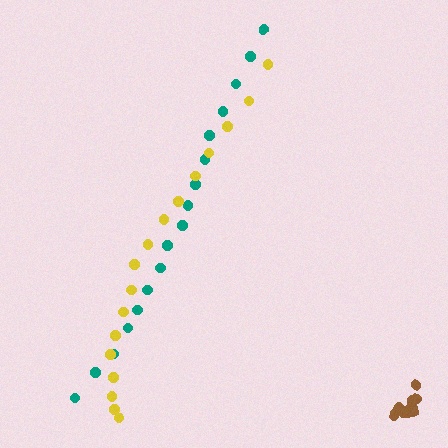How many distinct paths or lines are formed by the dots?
There are 3 distinct paths.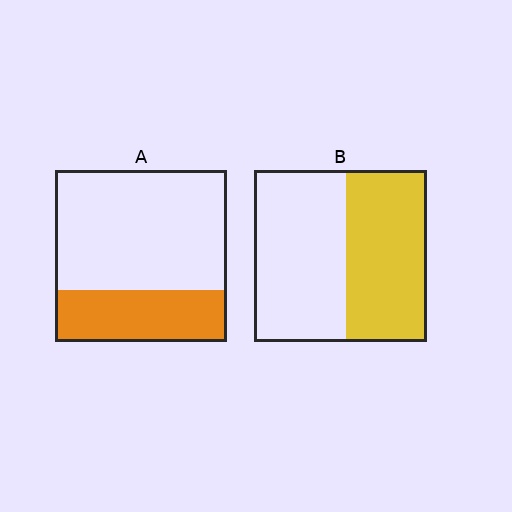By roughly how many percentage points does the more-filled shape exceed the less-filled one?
By roughly 15 percentage points (B over A).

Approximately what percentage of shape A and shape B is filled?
A is approximately 30% and B is approximately 45%.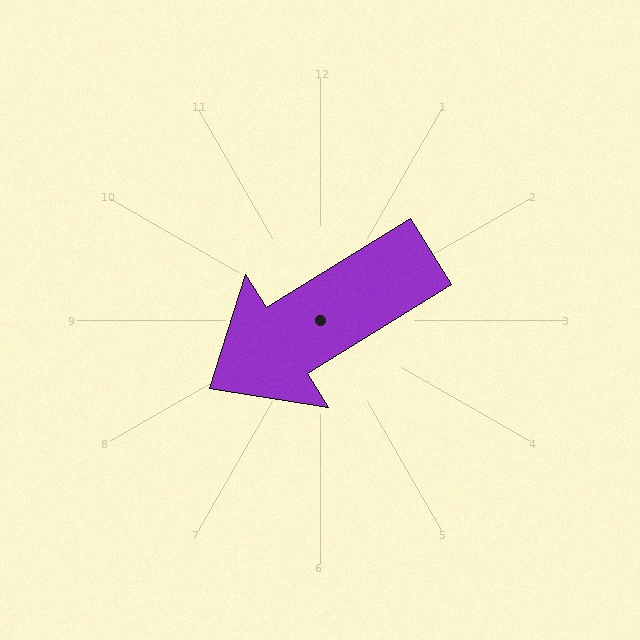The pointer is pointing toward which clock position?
Roughly 8 o'clock.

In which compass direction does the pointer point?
Southwest.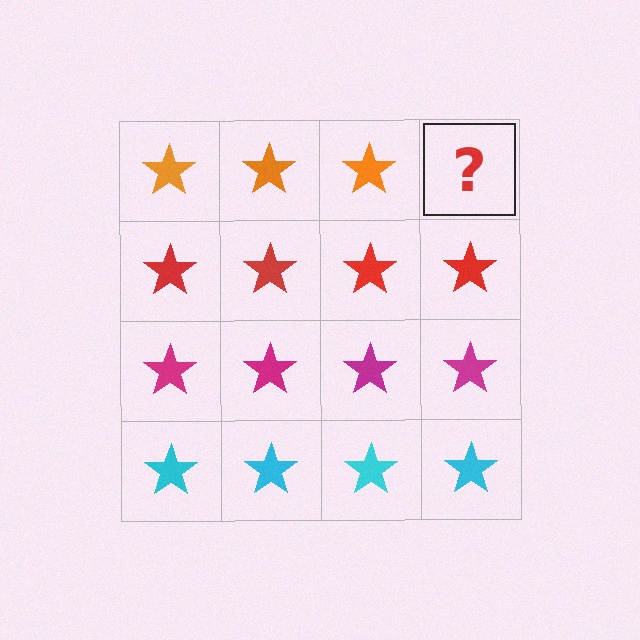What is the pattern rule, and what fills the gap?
The rule is that each row has a consistent color. The gap should be filled with an orange star.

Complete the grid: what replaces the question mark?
The question mark should be replaced with an orange star.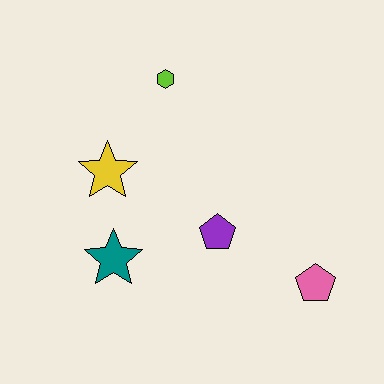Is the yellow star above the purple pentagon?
Yes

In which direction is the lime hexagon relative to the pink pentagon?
The lime hexagon is above the pink pentagon.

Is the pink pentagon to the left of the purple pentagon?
No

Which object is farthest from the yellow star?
The pink pentagon is farthest from the yellow star.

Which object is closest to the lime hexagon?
The yellow star is closest to the lime hexagon.